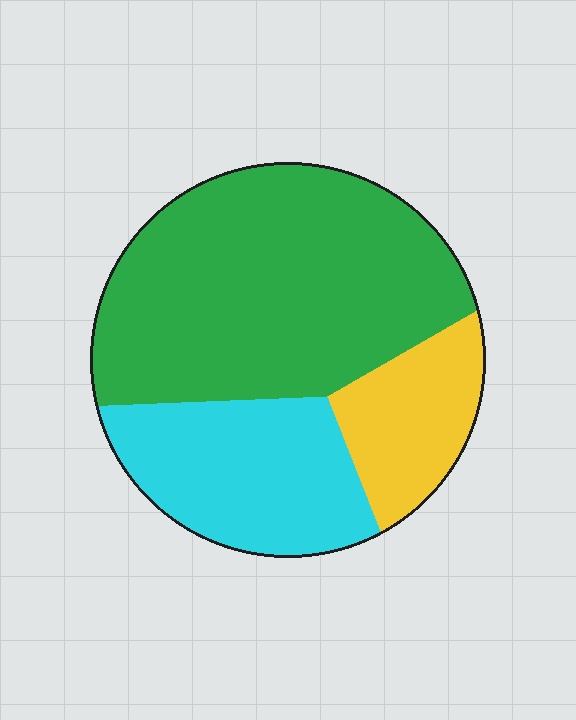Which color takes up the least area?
Yellow, at roughly 15%.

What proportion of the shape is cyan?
Cyan takes up about one quarter (1/4) of the shape.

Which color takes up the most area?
Green, at roughly 55%.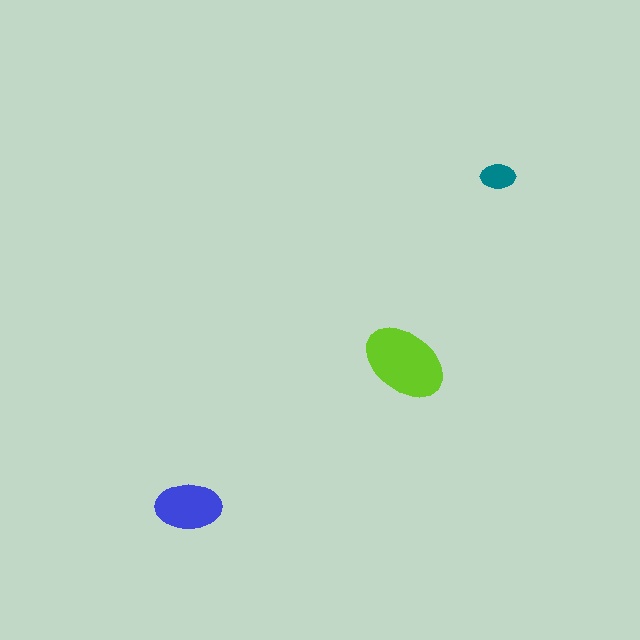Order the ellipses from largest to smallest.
the lime one, the blue one, the teal one.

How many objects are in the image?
There are 3 objects in the image.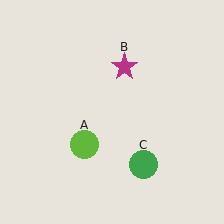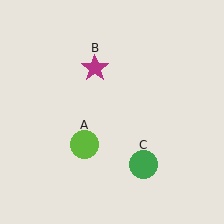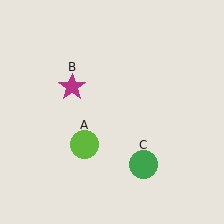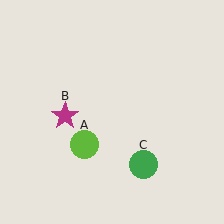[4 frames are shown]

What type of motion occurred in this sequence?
The magenta star (object B) rotated counterclockwise around the center of the scene.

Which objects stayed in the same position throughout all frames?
Lime circle (object A) and green circle (object C) remained stationary.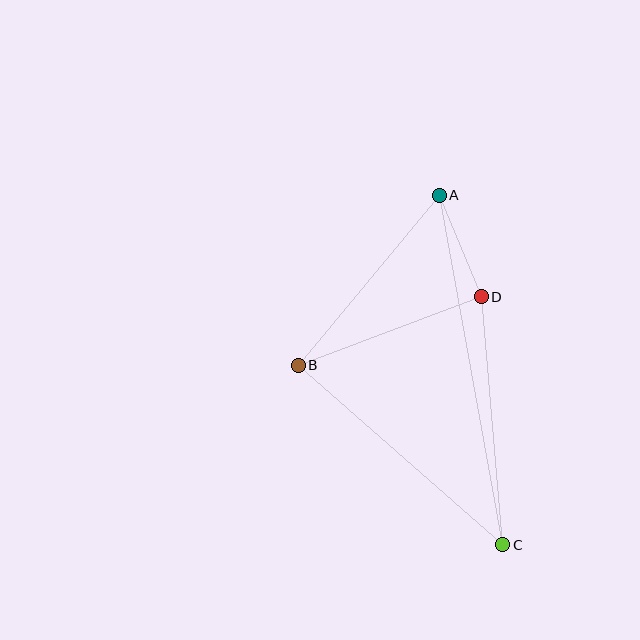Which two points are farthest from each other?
Points A and C are farthest from each other.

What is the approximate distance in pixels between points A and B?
The distance between A and B is approximately 221 pixels.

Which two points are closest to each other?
Points A and D are closest to each other.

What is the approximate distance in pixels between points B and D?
The distance between B and D is approximately 195 pixels.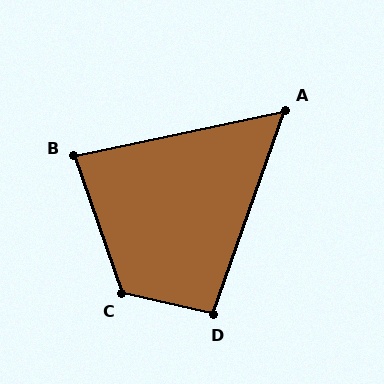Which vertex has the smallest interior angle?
A, at approximately 59 degrees.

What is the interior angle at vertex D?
Approximately 97 degrees (obtuse).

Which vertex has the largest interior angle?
C, at approximately 121 degrees.